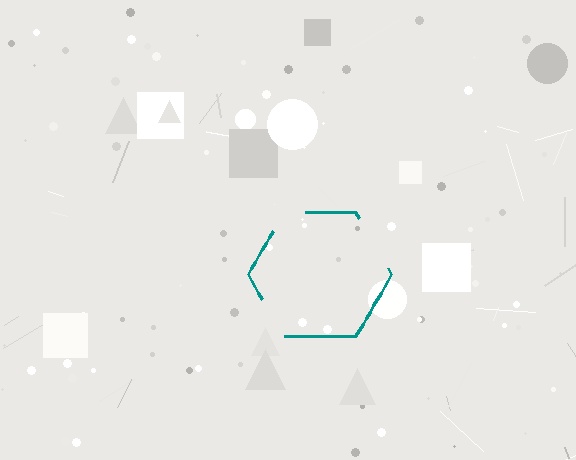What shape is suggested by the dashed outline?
The dashed outline suggests a hexagon.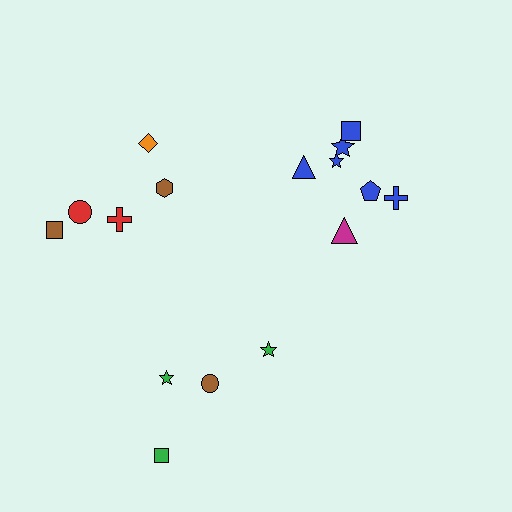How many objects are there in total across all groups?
There are 16 objects.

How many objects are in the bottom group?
There are 4 objects.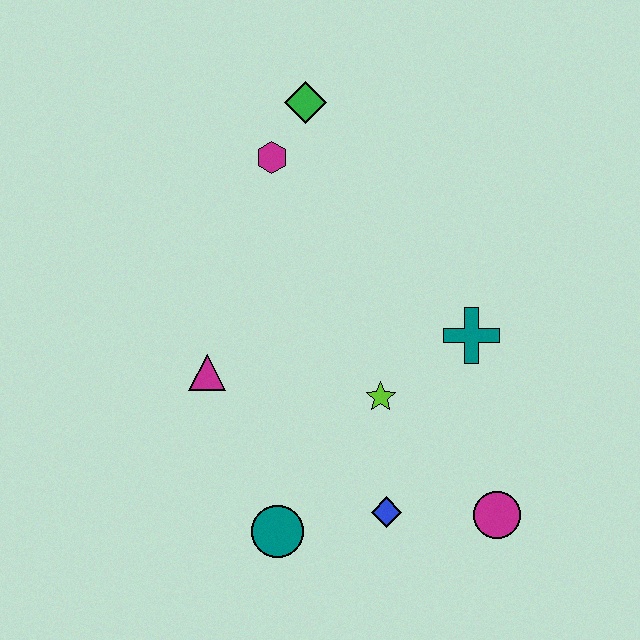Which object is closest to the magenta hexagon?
The green diamond is closest to the magenta hexagon.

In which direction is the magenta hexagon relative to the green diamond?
The magenta hexagon is below the green diamond.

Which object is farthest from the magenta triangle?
The magenta circle is farthest from the magenta triangle.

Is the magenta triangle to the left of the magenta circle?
Yes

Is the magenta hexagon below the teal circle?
No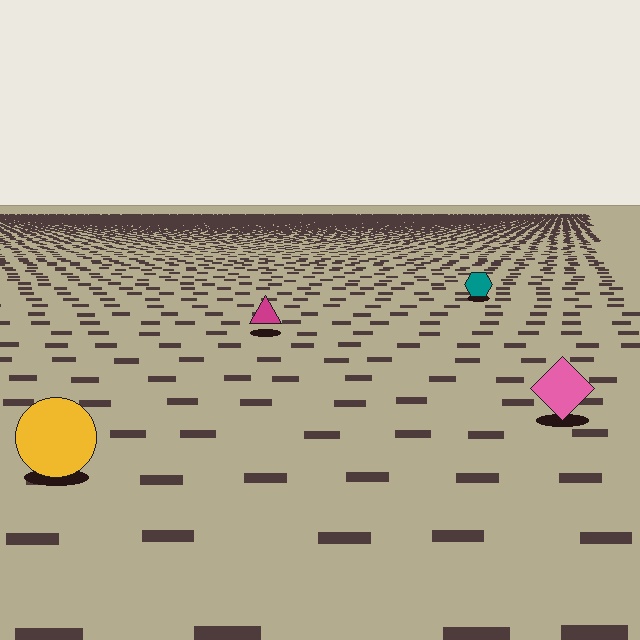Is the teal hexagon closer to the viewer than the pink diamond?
No. The pink diamond is closer — you can tell from the texture gradient: the ground texture is coarser near it.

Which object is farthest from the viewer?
The teal hexagon is farthest from the viewer. It appears smaller and the ground texture around it is denser.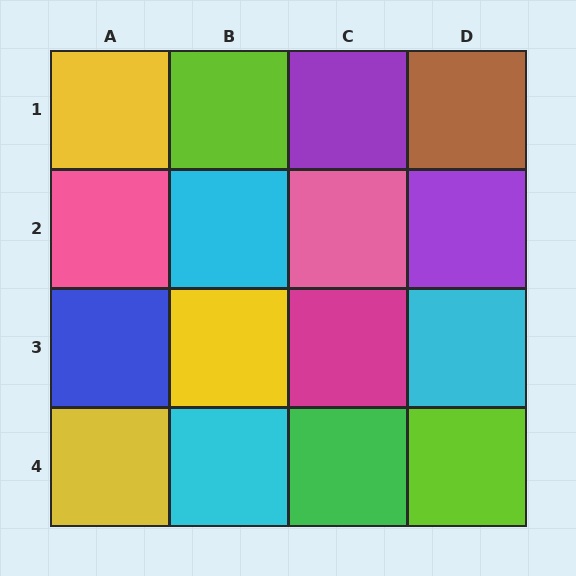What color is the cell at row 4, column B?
Cyan.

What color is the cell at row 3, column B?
Yellow.